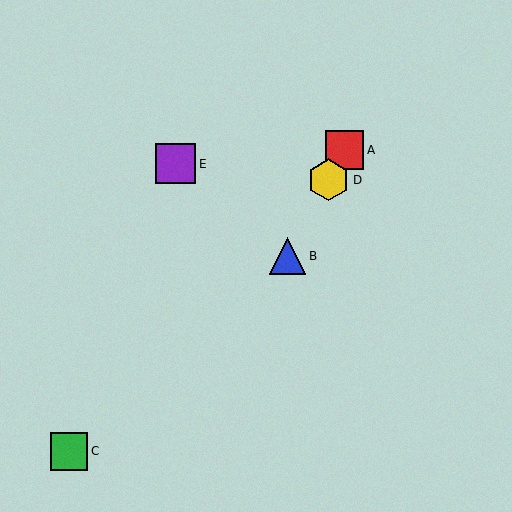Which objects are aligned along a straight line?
Objects A, B, D are aligned along a straight line.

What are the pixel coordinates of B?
Object B is at (288, 256).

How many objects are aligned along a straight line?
3 objects (A, B, D) are aligned along a straight line.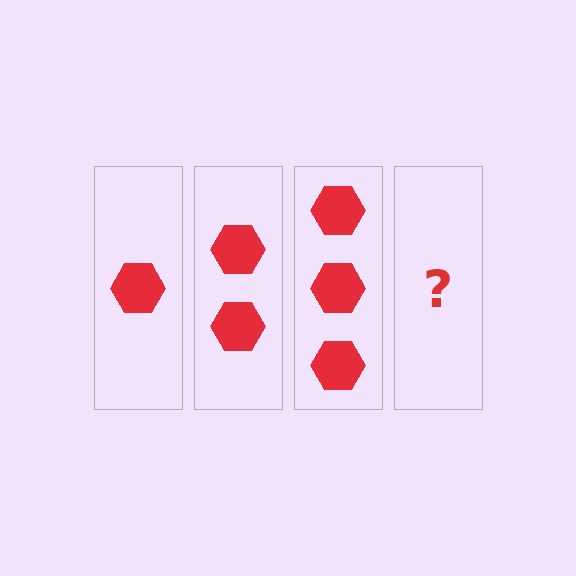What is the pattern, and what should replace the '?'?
The pattern is that each step adds one more hexagon. The '?' should be 4 hexagons.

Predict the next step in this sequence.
The next step is 4 hexagons.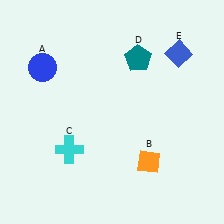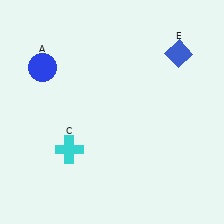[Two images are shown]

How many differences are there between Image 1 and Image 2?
There are 2 differences between the two images.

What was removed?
The orange diamond (B), the teal pentagon (D) were removed in Image 2.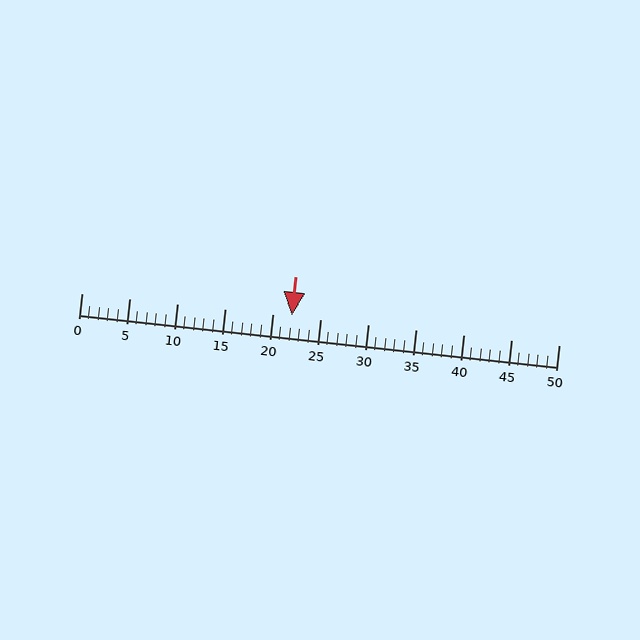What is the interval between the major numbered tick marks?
The major tick marks are spaced 5 units apart.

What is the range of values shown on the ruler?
The ruler shows values from 0 to 50.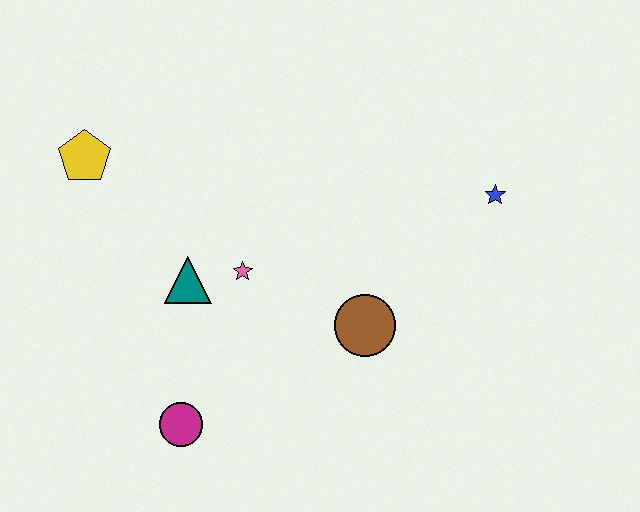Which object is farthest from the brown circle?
The yellow pentagon is farthest from the brown circle.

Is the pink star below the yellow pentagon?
Yes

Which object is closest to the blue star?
The brown circle is closest to the blue star.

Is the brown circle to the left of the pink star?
No